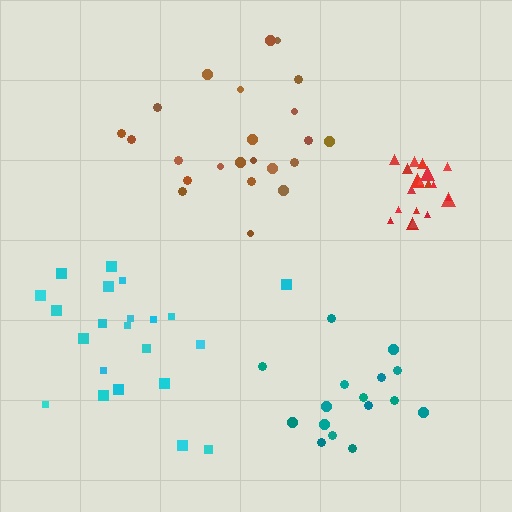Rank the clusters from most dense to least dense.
red, brown, teal, cyan.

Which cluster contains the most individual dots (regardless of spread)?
Brown (23).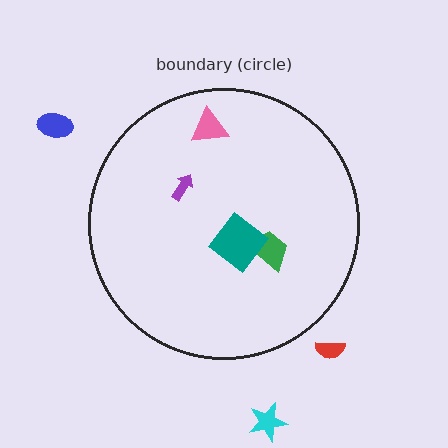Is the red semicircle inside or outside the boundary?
Outside.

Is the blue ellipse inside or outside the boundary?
Outside.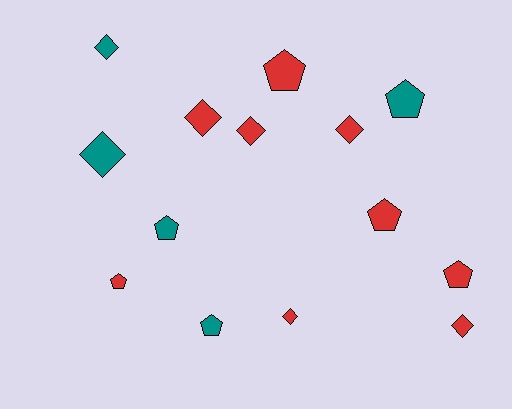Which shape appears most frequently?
Diamond, with 7 objects.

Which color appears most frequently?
Red, with 9 objects.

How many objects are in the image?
There are 14 objects.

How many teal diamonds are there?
There are 2 teal diamonds.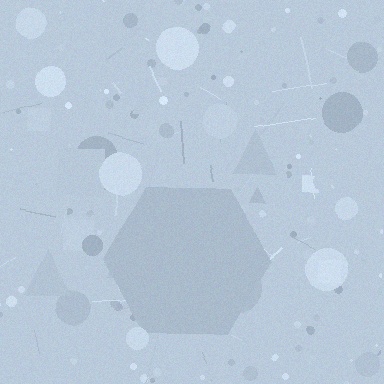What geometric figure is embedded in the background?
A hexagon is embedded in the background.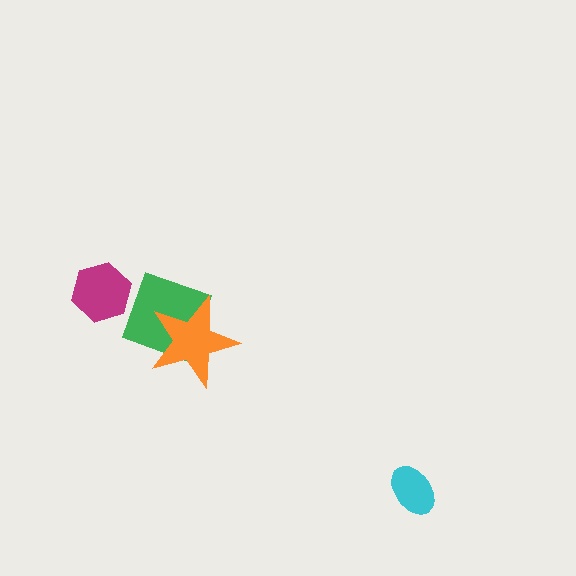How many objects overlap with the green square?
1 object overlaps with the green square.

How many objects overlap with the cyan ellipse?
0 objects overlap with the cyan ellipse.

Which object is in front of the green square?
The orange star is in front of the green square.